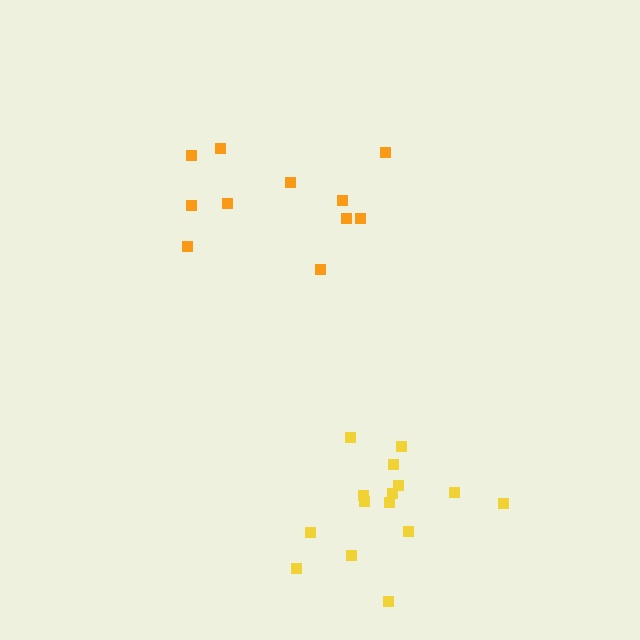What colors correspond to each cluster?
The clusters are colored: yellow, orange.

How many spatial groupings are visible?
There are 2 spatial groupings.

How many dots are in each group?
Group 1: 15 dots, Group 2: 11 dots (26 total).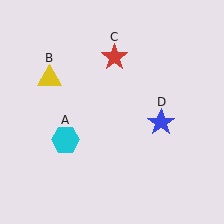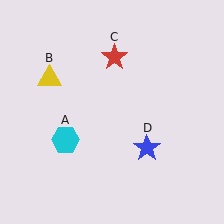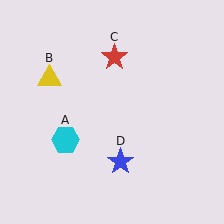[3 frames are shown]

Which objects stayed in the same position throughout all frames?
Cyan hexagon (object A) and yellow triangle (object B) and red star (object C) remained stationary.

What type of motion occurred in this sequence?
The blue star (object D) rotated clockwise around the center of the scene.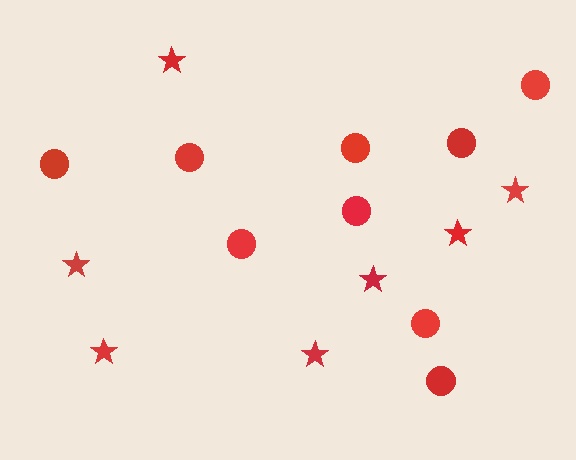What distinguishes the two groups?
There are 2 groups: one group of circles (9) and one group of stars (7).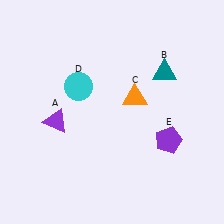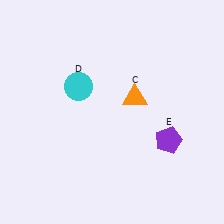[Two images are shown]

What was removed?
The purple triangle (A), the teal triangle (B) were removed in Image 2.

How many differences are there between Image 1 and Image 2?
There are 2 differences between the two images.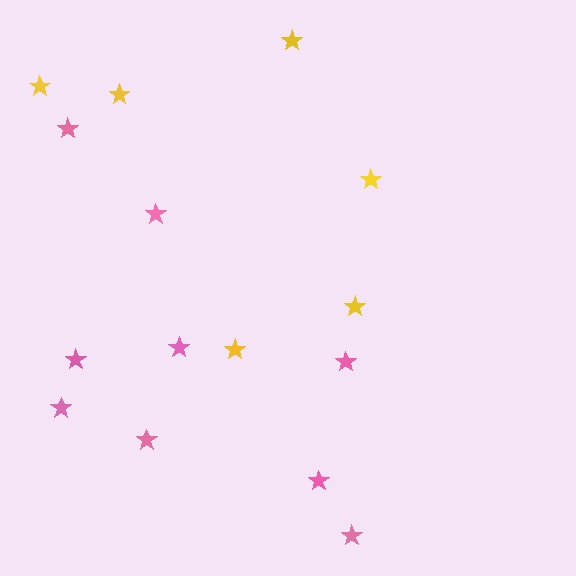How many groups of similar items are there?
There are 2 groups: one group of pink stars (9) and one group of yellow stars (6).